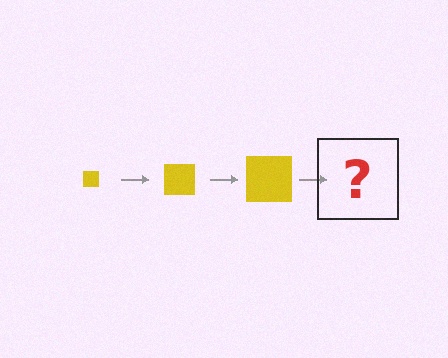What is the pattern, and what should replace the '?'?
The pattern is that the square gets progressively larger each step. The '?' should be a yellow square, larger than the previous one.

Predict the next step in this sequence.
The next step is a yellow square, larger than the previous one.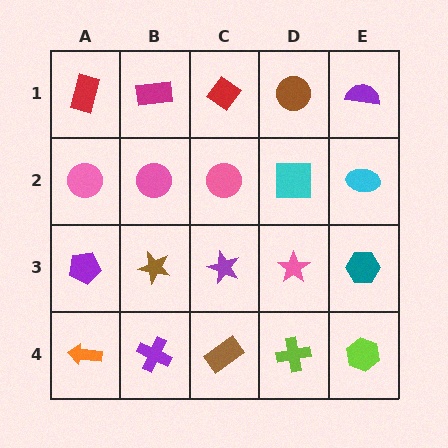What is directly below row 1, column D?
A cyan square.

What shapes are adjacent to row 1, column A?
A pink circle (row 2, column A), a magenta rectangle (row 1, column B).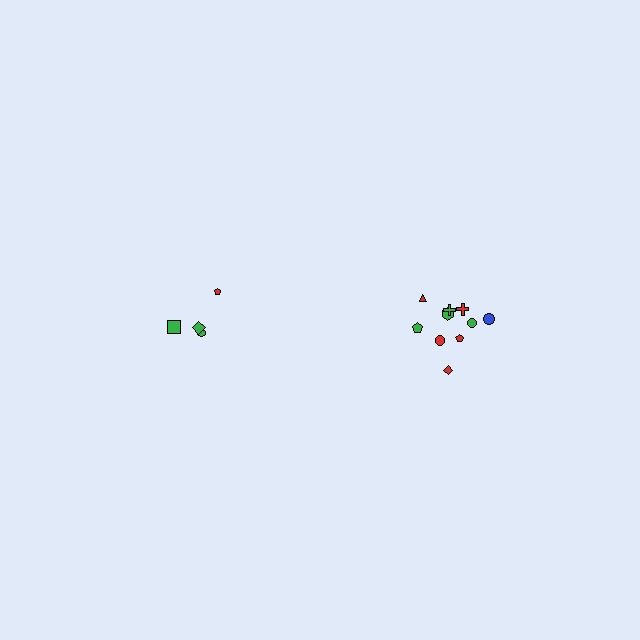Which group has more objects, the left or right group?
The right group.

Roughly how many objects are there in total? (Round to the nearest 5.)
Roughly 15 objects in total.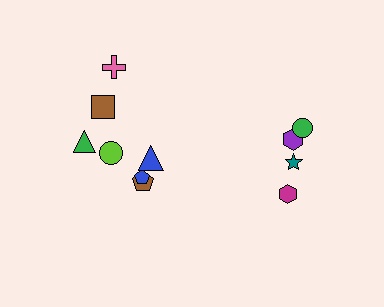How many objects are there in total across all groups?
There are 11 objects.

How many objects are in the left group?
There are 7 objects.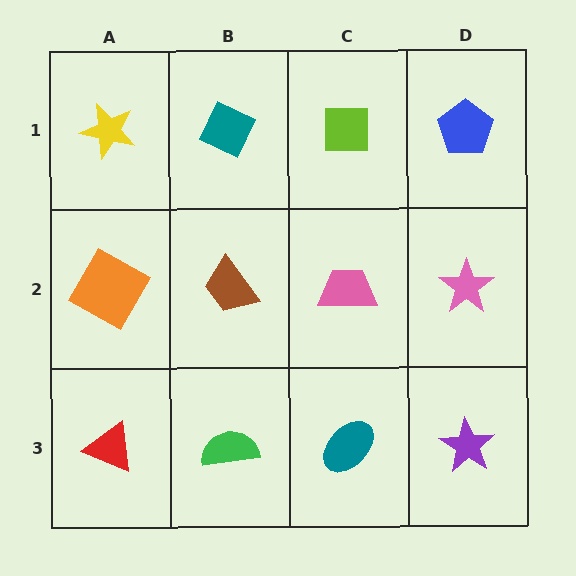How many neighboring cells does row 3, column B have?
3.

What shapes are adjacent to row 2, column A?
A yellow star (row 1, column A), a red triangle (row 3, column A), a brown trapezoid (row 2, column B).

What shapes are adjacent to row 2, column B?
A teal diamond (row 1, column B), a green semicircle (row 3, column B), an orange square (row 2, column A), a pink trapezoid (row 2, column C).